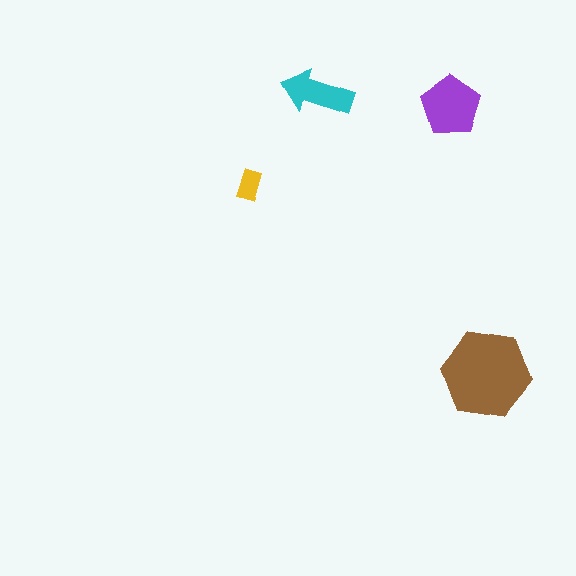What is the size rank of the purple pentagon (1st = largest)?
2nd.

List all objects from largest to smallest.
The brown hexagon, the purple pentagon, the cyan arrow, the yellow rectangle.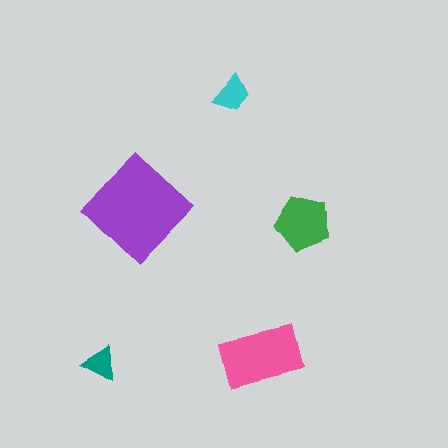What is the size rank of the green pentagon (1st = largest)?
3rd.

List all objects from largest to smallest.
The purple diamond, the pink rectangle, the green pentagon, the cyan trapezoid, the teal triangle.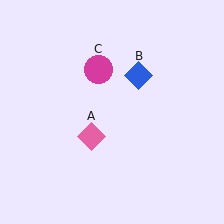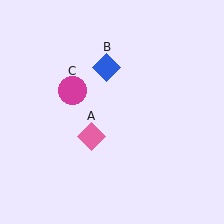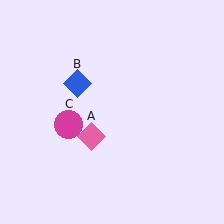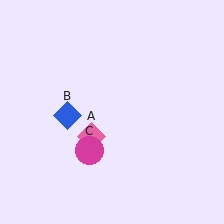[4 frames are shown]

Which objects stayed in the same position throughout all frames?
Pink diamond (object A) remained stationary.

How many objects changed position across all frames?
2 objects changed position: blue diamond (object B), magenta circle (object C).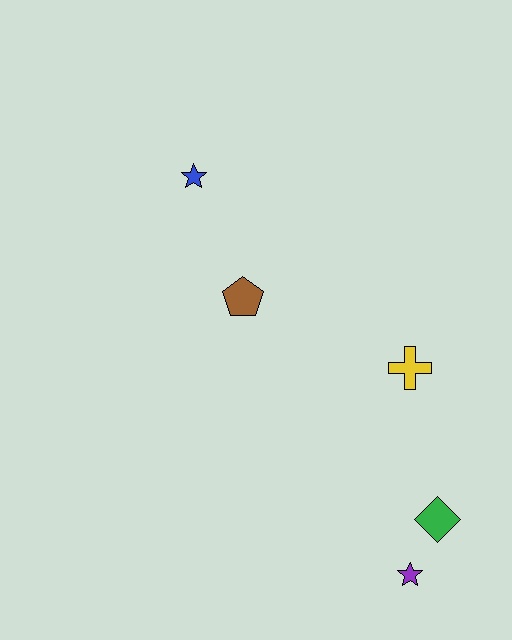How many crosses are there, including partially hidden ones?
There is 1 cross.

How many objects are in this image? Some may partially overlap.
There are 5 objects.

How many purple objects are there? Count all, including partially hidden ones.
There is 1 purple object.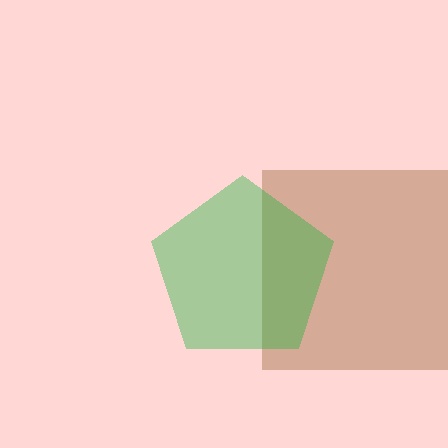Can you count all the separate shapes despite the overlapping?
Yes, there are 2 separate shapes.